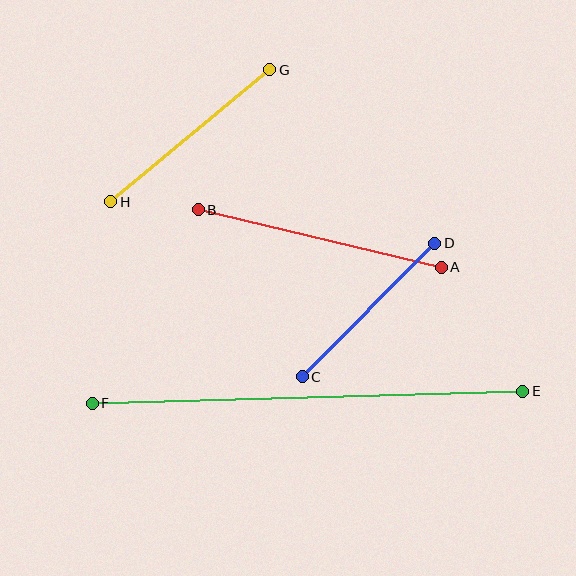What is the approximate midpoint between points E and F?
The midpoint is at approximately (307, 397) pixels.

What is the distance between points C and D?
The distance is approximately 188 pixels.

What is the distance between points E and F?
The distance is approximately 431 pixels.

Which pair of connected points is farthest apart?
Points E and F are farthest apart.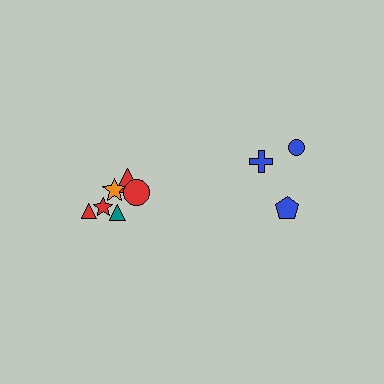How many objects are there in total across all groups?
There are 9 objects.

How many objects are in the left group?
There are 6 objects.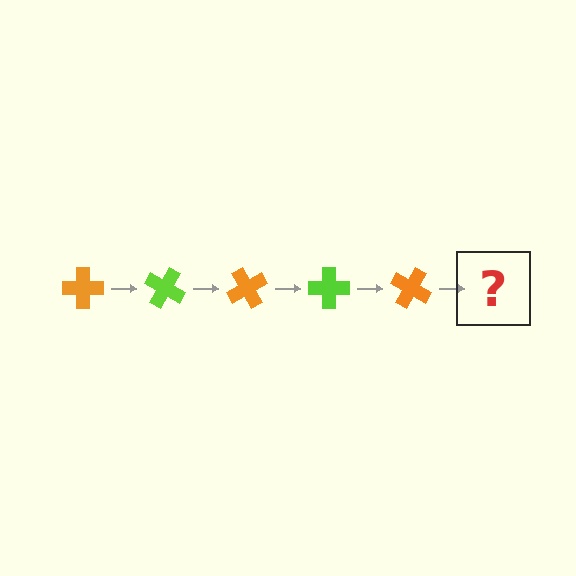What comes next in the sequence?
The next element should be a lime cross, rotated 150 degrees from the start.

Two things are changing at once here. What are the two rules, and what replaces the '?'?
The two rules are that it rotates 30 degrees each step and the color cycles through orange and lime. The '?' should be a lime cross, rotated 150 degrees from the start.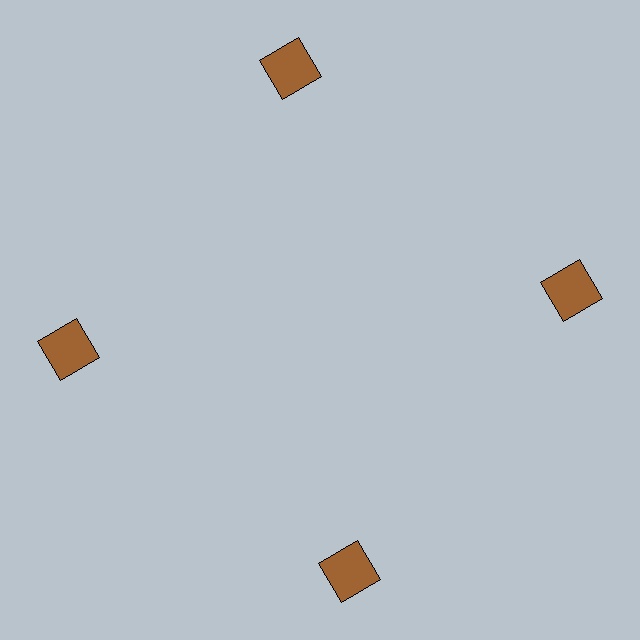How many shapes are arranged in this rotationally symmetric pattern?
There are 4 shapes, arranged in 4 groups of 1.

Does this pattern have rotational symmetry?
Yes, this pattern has 4-fold rotational symmetry. It looks the same after rotating 90 degrees around the center.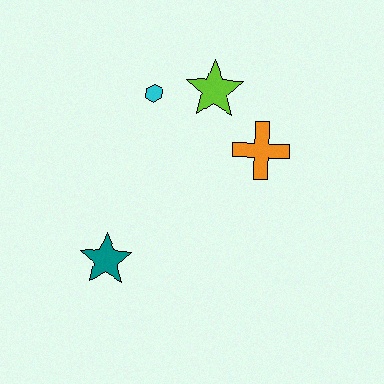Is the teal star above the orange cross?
No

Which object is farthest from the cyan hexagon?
The teal star is farthest from the cyan hexagon.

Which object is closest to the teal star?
The cyan hexagon is closest to the teal star.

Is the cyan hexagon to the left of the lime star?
Yes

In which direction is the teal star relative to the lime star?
The teal star is below the lime star.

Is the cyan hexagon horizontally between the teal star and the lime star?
Yes